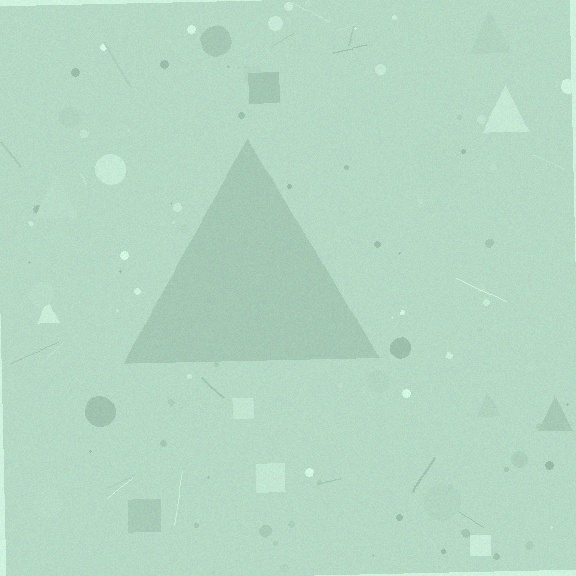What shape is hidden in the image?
A triangle is hidden in the image.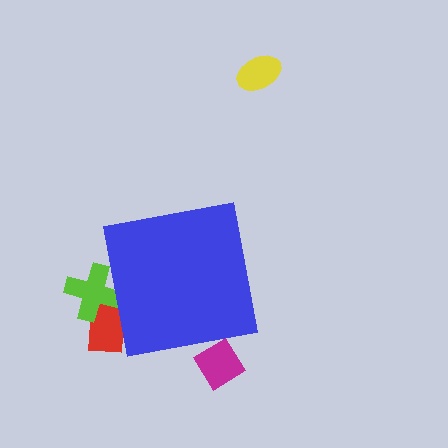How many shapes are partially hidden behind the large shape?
3 shapes are partially hidden.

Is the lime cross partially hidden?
Yes, the lime cross is partially hidden behind the blue square.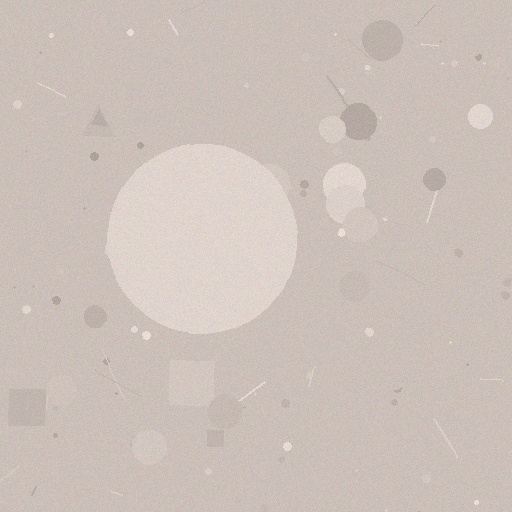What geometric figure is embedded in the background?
A circle is embedded in the background.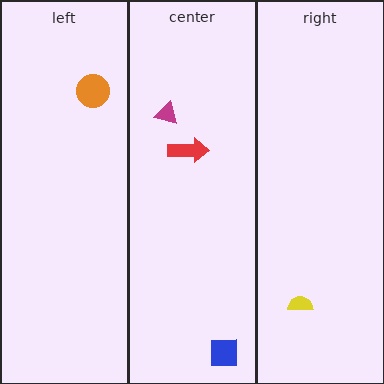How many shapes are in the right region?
1.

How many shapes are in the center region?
3.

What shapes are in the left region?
The orange circle.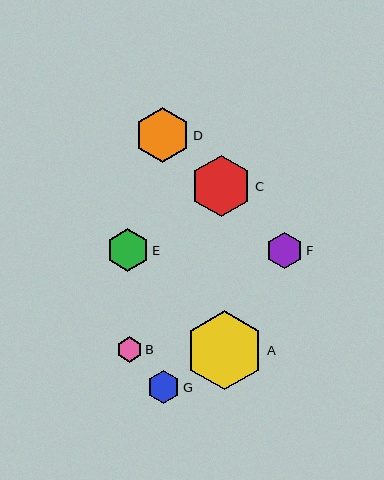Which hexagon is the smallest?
Hexagon B is the smallest with a size of approximately 26 pixels.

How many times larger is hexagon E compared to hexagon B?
Hexagon E is approximately 1.7 times the size of hexagon B.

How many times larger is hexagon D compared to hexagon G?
Hexagon D is approximately 1.7 times the size of hexagon G.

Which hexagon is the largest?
Hexagon A is the largest with a size of approximately 79 pixels.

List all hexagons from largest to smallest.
From largest to smallest: A, C, D, E, F, G, B.